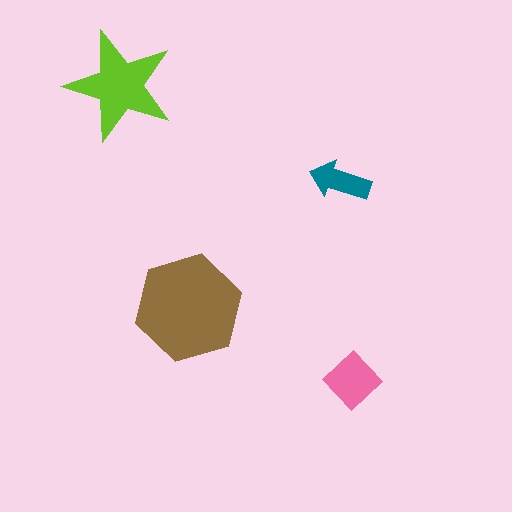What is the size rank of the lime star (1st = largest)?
2nd.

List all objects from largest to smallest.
The brown hexagon, the lime star, the pink diamond, the teal arrow.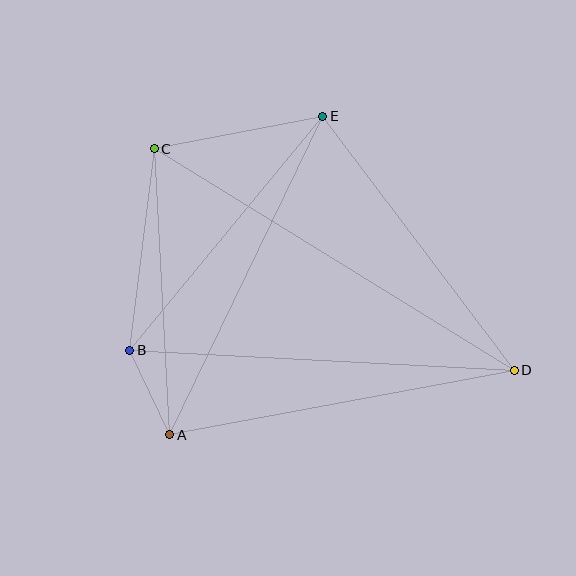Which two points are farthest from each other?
Points C and D are farthest from each other.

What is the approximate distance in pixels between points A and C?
The distance between A and C is approximately 286 pixels.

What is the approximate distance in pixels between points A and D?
The distance between A and D is approximately 351 pixels.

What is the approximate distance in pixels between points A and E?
The distance between A and E is approximately 353 pixels.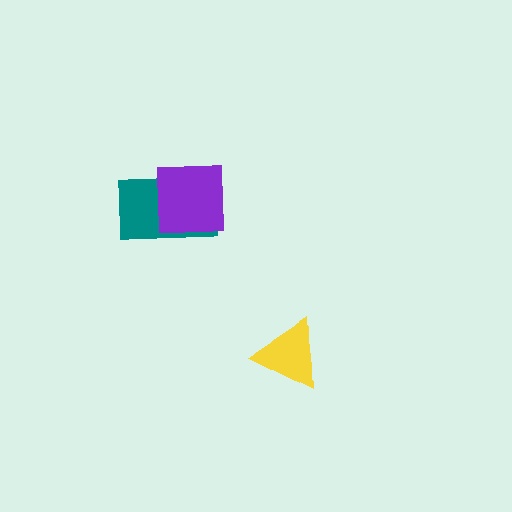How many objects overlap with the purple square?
1 object overlaps with the purple square.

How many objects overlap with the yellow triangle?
0 objects overlap with the yellow triangle.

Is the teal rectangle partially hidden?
Yes, it is partially covered by another shape.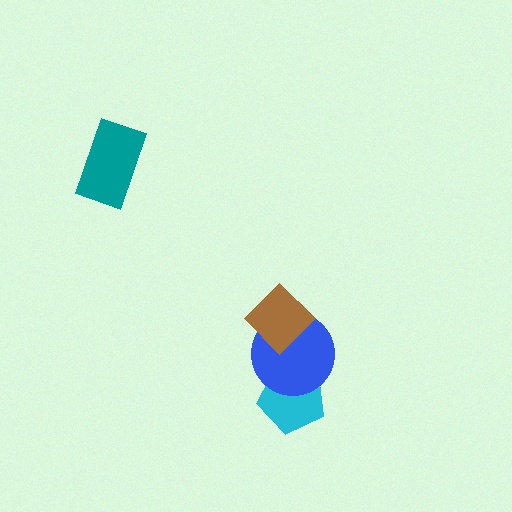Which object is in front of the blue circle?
The brown diamond is in front of the blue circle.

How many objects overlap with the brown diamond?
1 object overlaps with the brown diamond.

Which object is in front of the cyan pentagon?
The blue circle is in front of the cyan pentagon.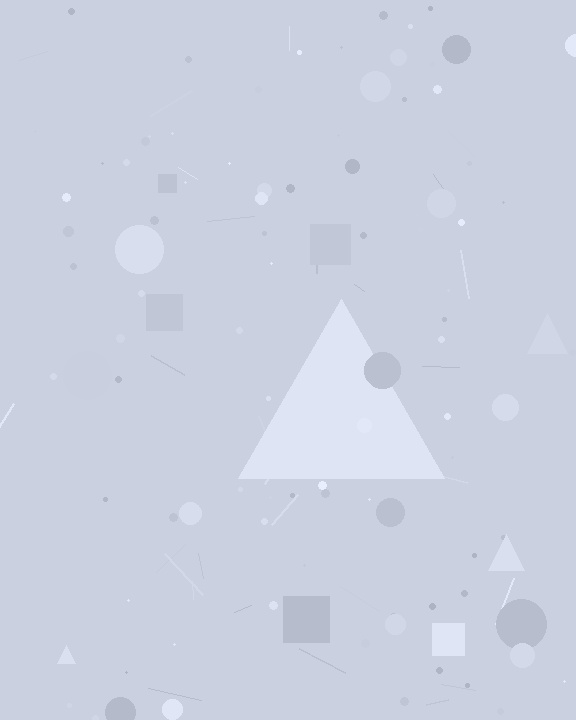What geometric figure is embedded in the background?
A triangle is embedded in the background.